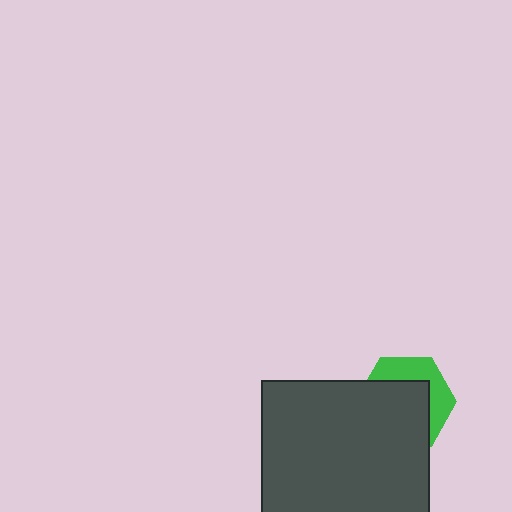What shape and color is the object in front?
The object in front is a dark gray square.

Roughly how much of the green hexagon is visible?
A small part of it is visible (roughly 37%).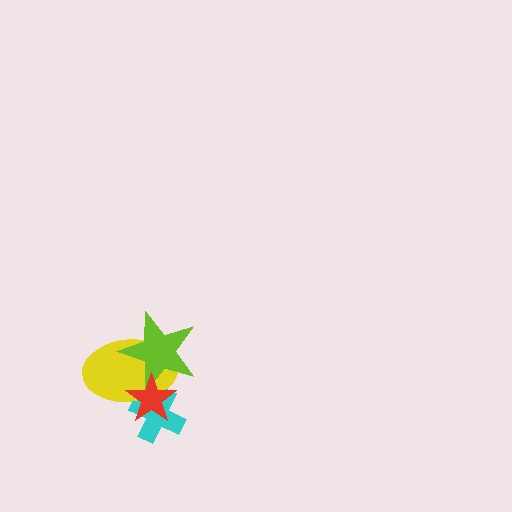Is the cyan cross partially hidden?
Yes, it is partially covered by another shape.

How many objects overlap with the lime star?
3 objects overlap with the lime star.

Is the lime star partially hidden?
Yes, it is partially covered by another shape.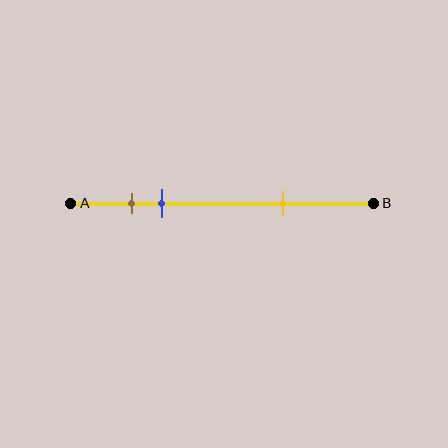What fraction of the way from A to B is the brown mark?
The brown mark is approximately 20% (0.2) of the way from A to B.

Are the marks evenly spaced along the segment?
No, the marks are not evenly spaced.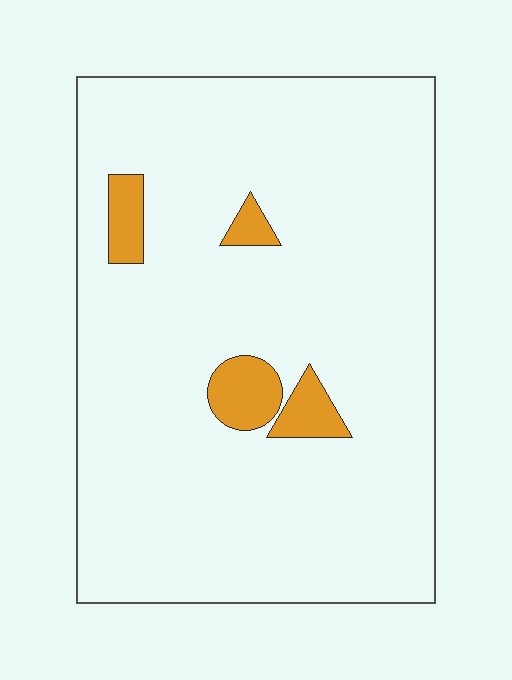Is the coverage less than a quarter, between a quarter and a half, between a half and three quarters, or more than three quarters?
Less than a quarter.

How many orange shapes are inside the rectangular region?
4.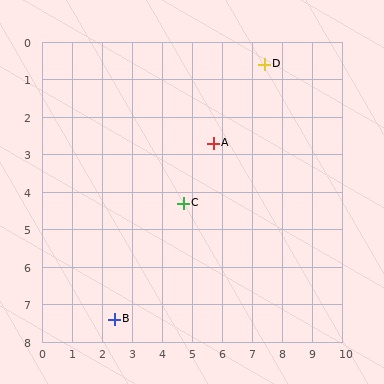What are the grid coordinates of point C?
Point C is at approximately (4.7, 4.3).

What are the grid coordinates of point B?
Point B is at approximately (2.4, 7.4).